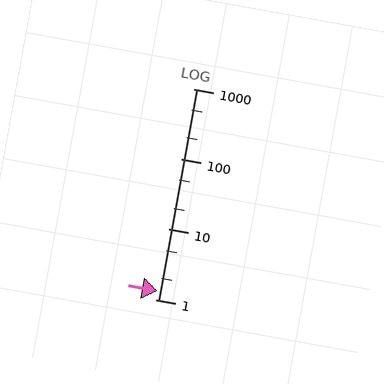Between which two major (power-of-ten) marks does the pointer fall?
The pointer is between 1 and 10.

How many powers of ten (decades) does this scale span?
The scale spans 3 decades, from 1 to 1000.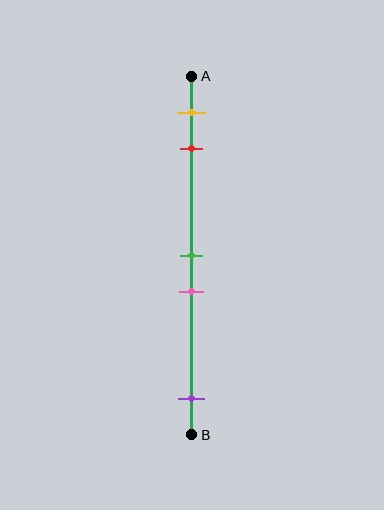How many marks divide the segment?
There are 5 marks dividing the segment.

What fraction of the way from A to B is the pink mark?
The pink mark is approximately 60% (0.6) of the way from A to B.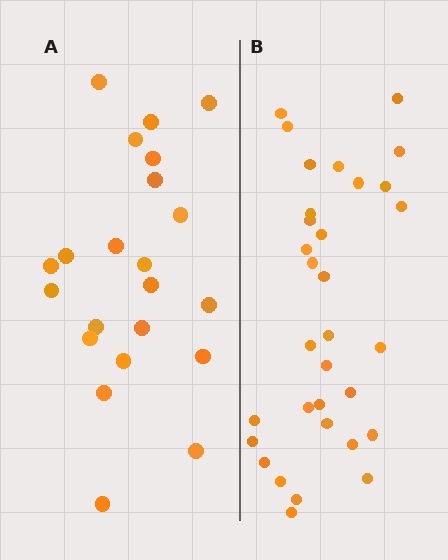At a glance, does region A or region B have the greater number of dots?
Region B (the right region) has more dots.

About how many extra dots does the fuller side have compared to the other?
Region B has roughly 10 or so more dots than region A.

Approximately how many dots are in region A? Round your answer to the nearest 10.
About 20 dots. (The exact count is 22, which rounds to 20.)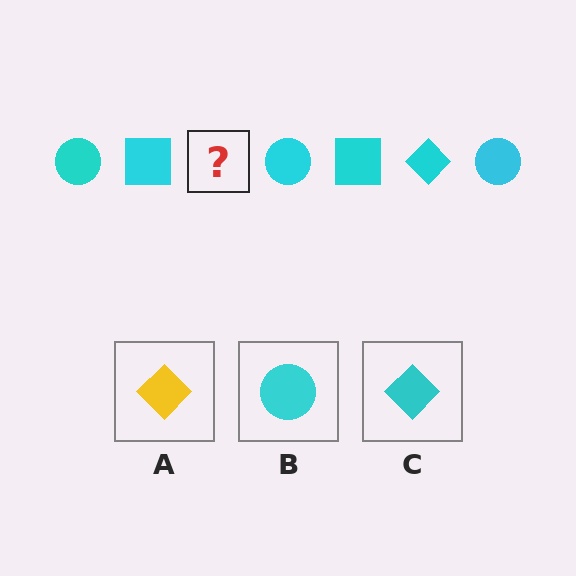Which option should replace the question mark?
Option C.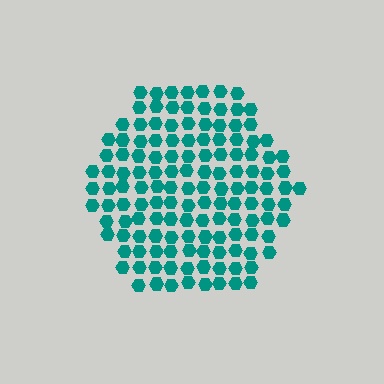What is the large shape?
The large shape is a hexagon.